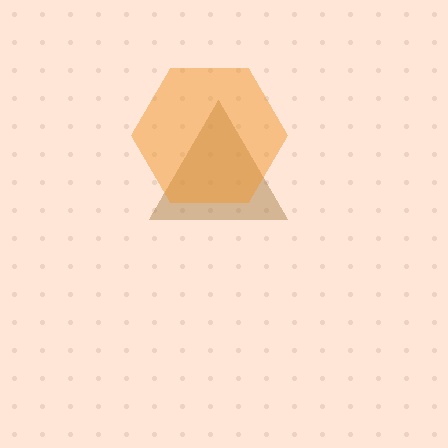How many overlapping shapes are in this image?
There are 2 overlapping shapes in the image.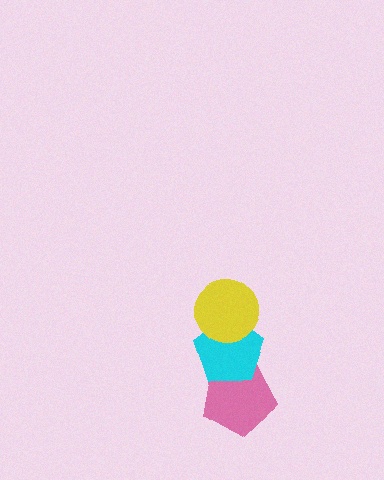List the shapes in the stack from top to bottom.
From top to bottom: the yellow circle, the cyan pentagon, the pink pentagon.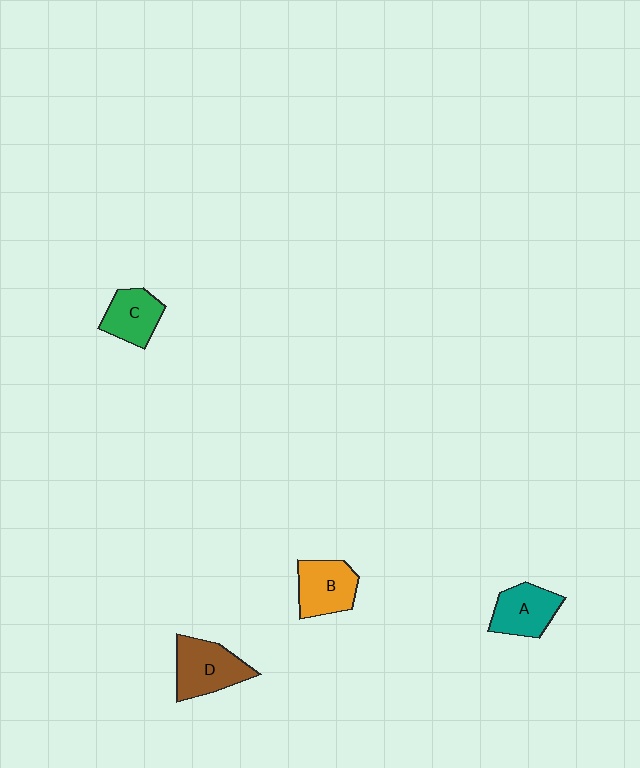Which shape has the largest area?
Shape D (brown).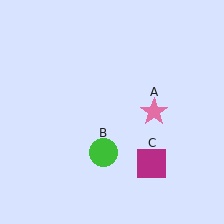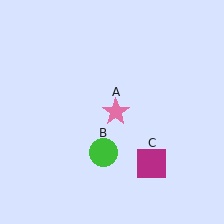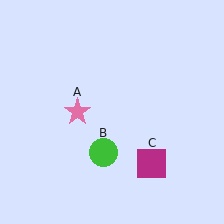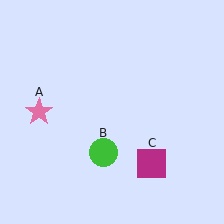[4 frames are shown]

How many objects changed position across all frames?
1 object changed position: pink star (object A).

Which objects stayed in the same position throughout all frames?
Green circle (object B) and magenta square (object C) remained stationary.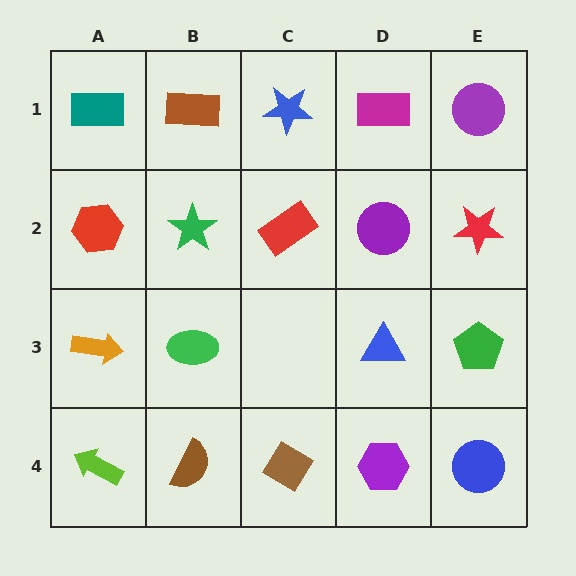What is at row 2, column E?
A red star.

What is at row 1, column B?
A brown rectangle.